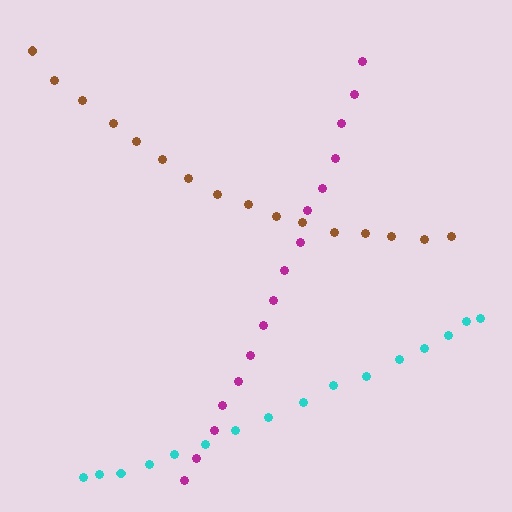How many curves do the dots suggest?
There are 3 distinct paths.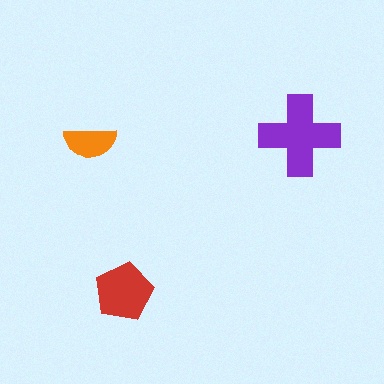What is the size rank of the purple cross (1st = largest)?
1st.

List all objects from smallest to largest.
The orange semicircle, the red pentagon, the purple cross.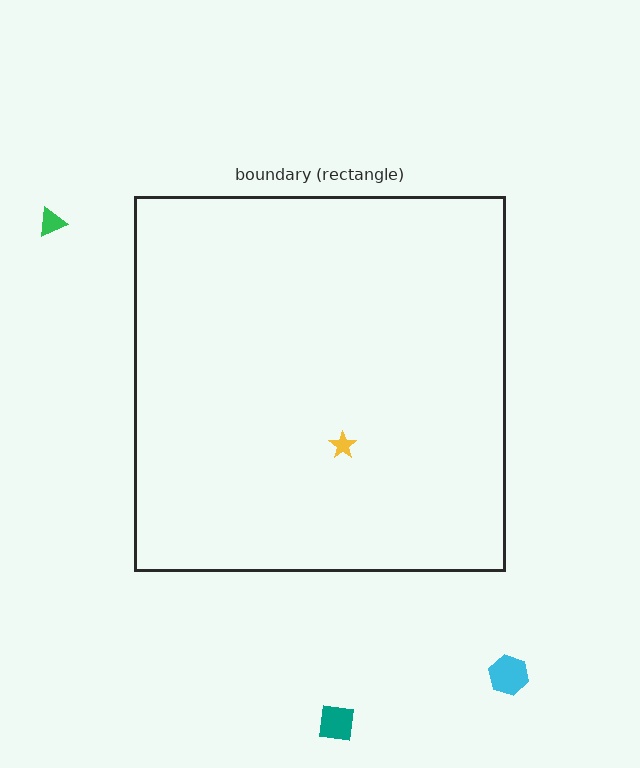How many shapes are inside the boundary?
1 inside, 3 outside.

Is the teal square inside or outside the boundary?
Outside.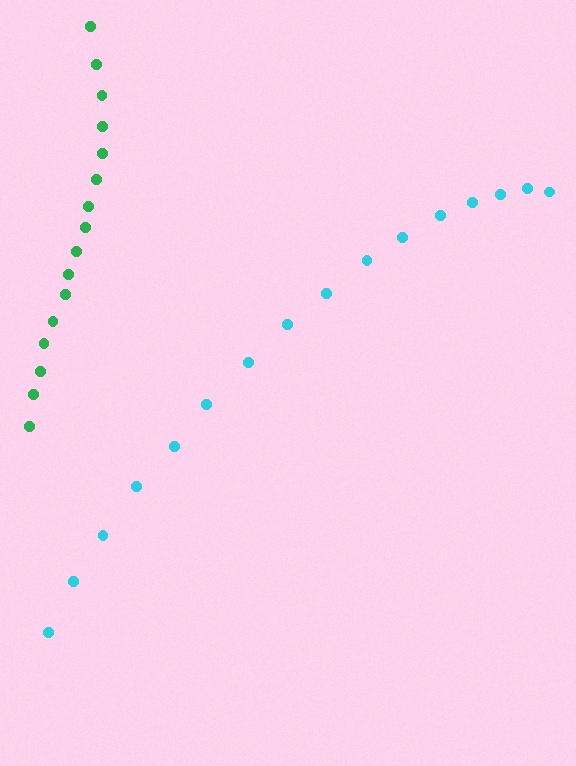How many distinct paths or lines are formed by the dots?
There are 2 distinct paths.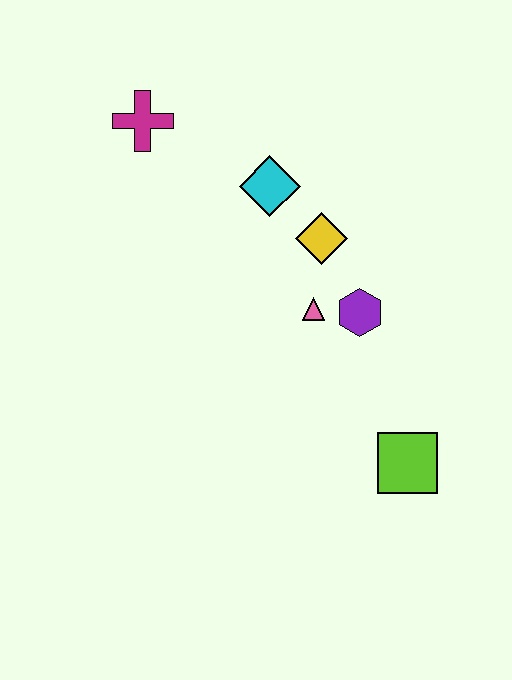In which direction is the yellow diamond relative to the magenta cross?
The yellow diamond is to the right of the magenta cross.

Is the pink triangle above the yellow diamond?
No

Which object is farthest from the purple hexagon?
The magenta cross is farthest from the purple hexagon.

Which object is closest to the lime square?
The purple hexagon is closest to the lime square.